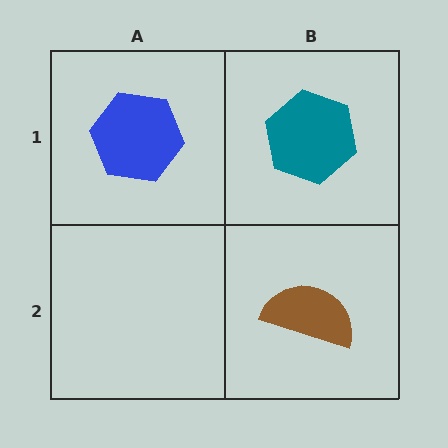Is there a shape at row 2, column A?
No, that cell is empty.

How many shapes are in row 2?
1 shape.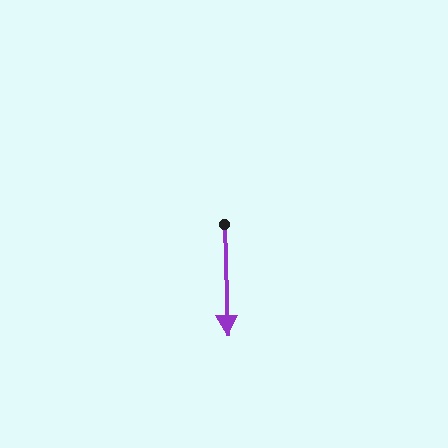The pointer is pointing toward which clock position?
Roughly 6 o'clock.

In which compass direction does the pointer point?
South.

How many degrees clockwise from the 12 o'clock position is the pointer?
Approximately 178 degrees.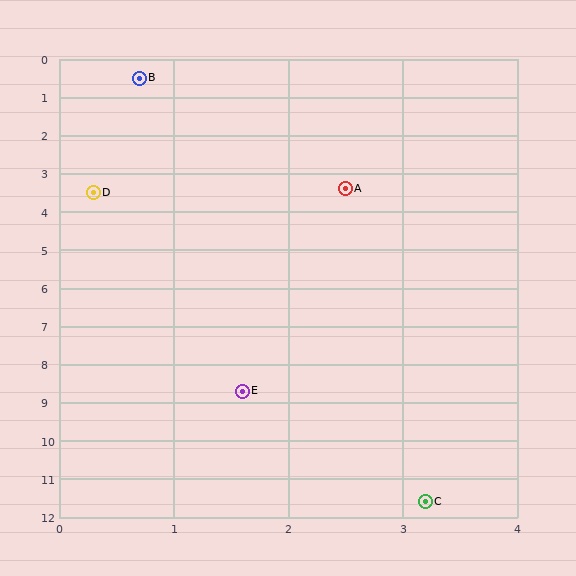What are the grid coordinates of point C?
Point C is at approximately (3.2, 11.6).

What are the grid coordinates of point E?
Point E is at approximately (1.6, 8.7).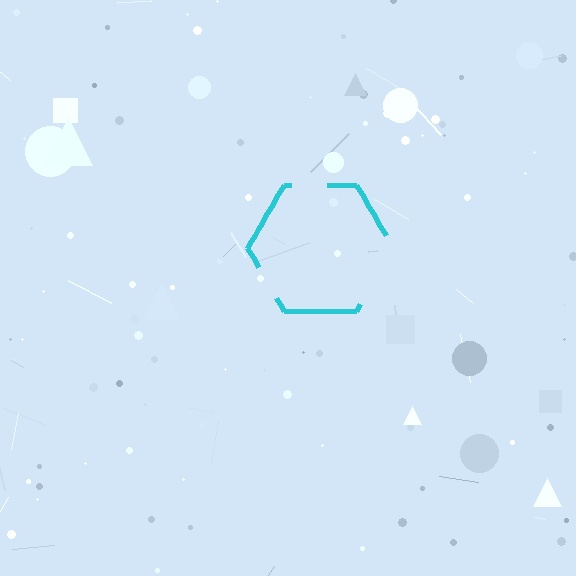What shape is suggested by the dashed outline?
The dashed outline suggests a hexagon.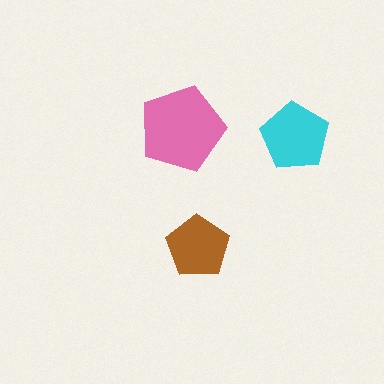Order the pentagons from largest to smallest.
the pink one, the cyan one, the brown one.